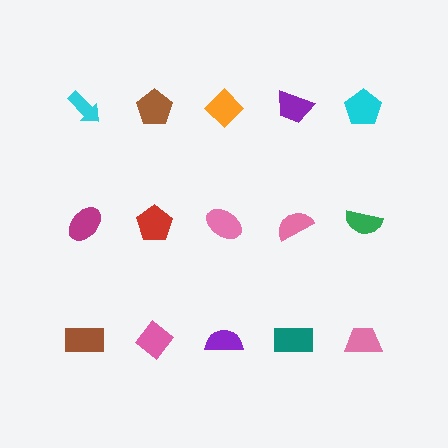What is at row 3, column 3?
A purple semicircle.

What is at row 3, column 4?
A teal rectangle.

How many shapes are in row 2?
5 shapes.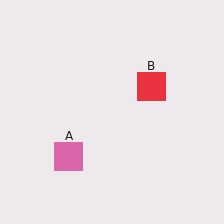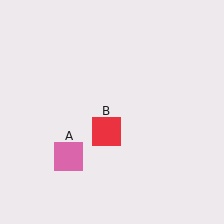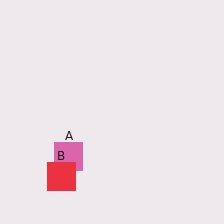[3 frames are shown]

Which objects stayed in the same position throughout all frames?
Pink square (object A) remained stationary.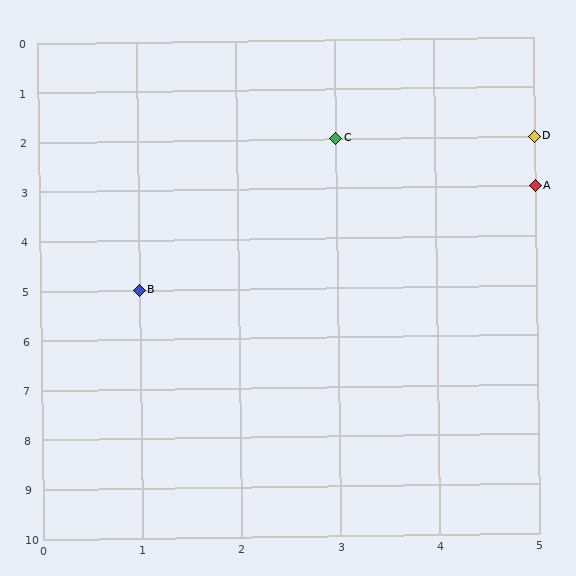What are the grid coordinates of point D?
Point D is at grid coordinates (5, 2).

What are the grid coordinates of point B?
Point B is at grid coordinates (1, 5).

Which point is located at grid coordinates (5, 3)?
Point A is at (5, 3).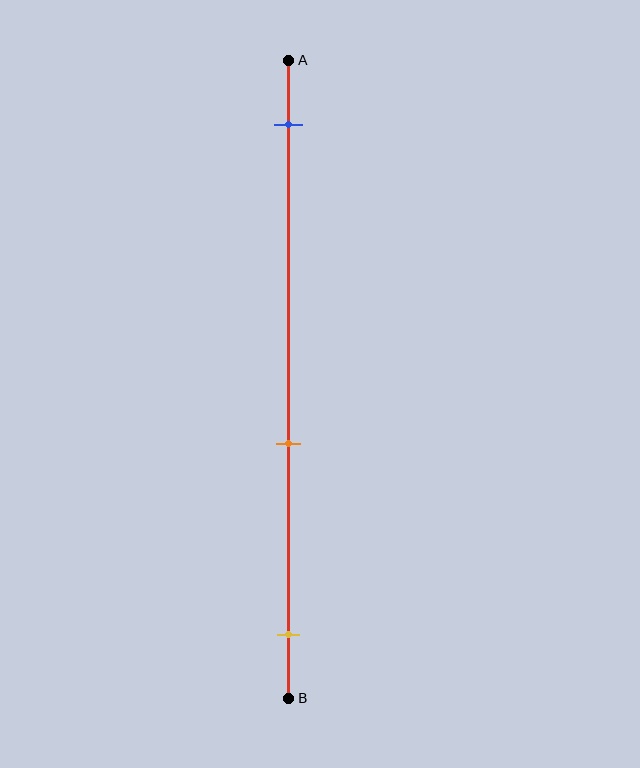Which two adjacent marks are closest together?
The orange and yellow marks are the closest adjacent pair.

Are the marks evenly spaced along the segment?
No, the marks are not evenly spaced.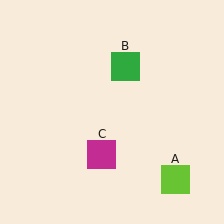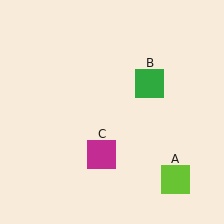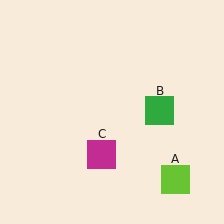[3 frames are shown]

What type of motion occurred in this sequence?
The green square (object B) rotated clockwise around the center of the scene.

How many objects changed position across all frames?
1 object changed position: green square (object B).